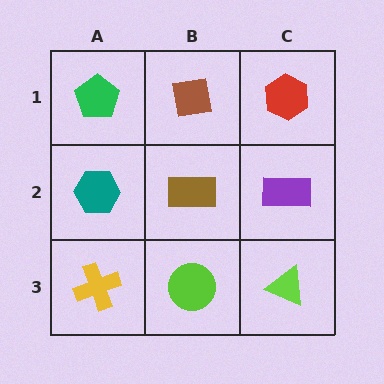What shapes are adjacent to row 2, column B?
A brown square (row 1, column B), a lime circle (row 3, column B), a teal hexagon (row 2, column A), a purple rectangle (row 2, column C).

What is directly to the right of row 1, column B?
A red hexagon.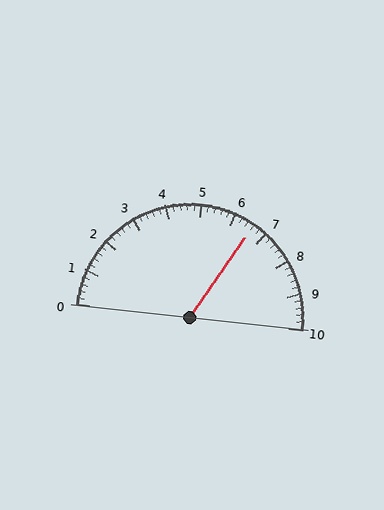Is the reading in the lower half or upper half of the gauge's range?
The reading is in the upper half of the range (0 to 10).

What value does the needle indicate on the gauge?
The needle indicates approximately 6.6.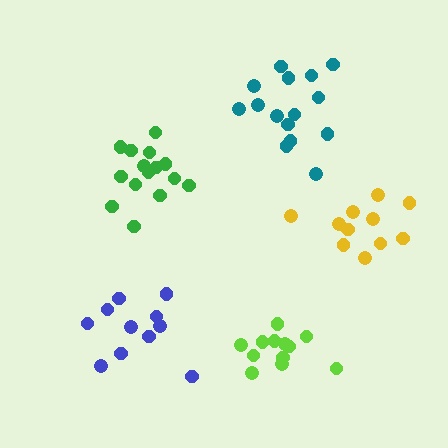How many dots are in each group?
Group 1: 11 dots, Group 2: 15 dots, Group 3: 12 dots, Group 4: 15 dots, Group 5: 11 dots (64 total).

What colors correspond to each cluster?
The clusters are colored: blue, teal, lime, green, yellow.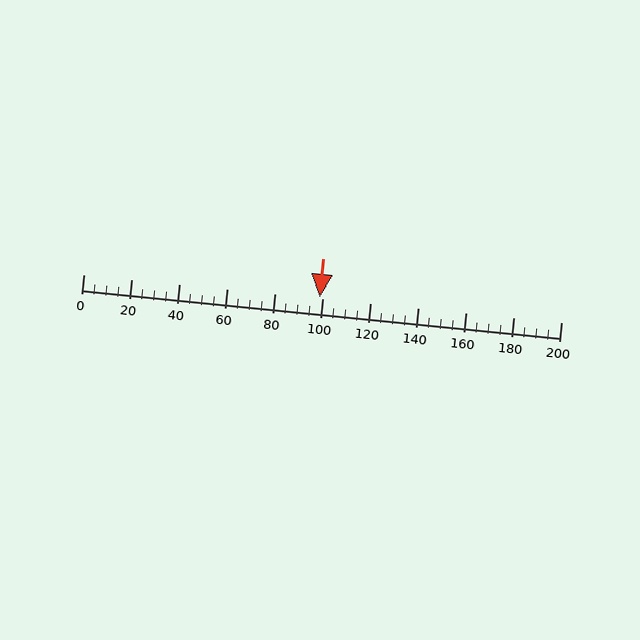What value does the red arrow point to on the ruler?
The red arrow points to approximately 99.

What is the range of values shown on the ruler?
The ruler shows values from 0 to 200.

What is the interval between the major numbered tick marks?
The major tick marks are spaced 20 units apart.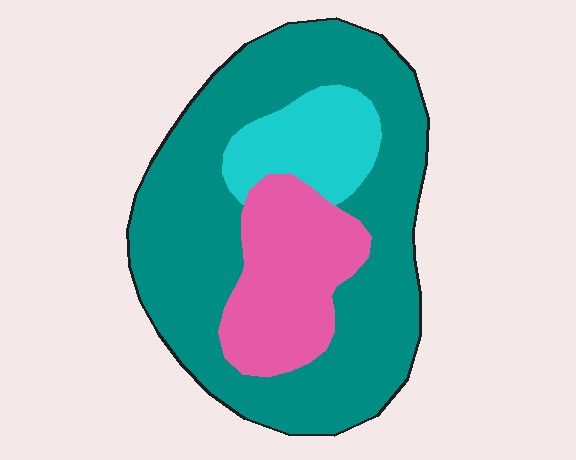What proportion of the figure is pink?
Pink covers roughly 20% of the figure.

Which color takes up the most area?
Teal, at roughly 65%.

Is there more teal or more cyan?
Teal.